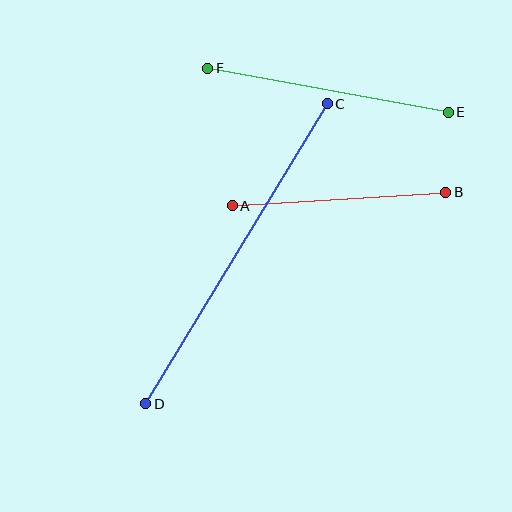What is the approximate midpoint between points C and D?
The midpoint is at approximately (236, 254) pixels.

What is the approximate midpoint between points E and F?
The midpoint is at approximately (328, 90) pixels.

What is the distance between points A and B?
The distance is approximately 214 pixels.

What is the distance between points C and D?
The distance is approximately 351 pixels.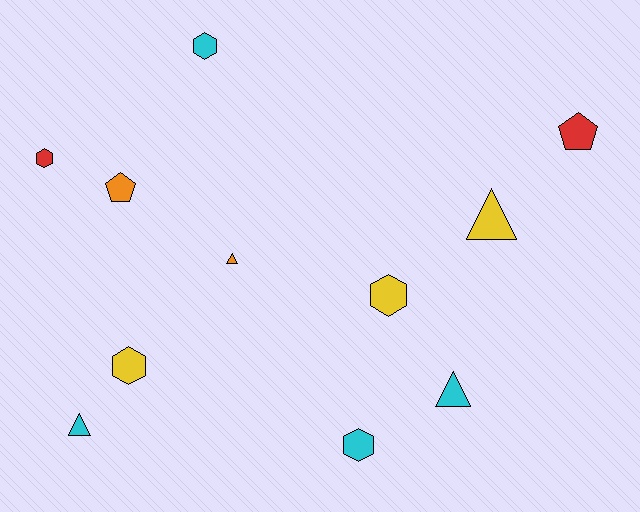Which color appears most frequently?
Cyan, with 4 objects.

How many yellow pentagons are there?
There are no yellow pentagons.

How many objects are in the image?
There are 11 objects.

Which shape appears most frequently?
Hexagon, with 5 objects.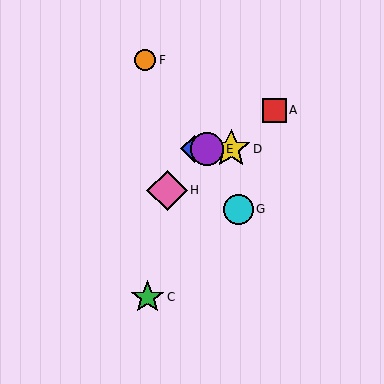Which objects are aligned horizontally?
Objects B, D, E are aligned horizontally.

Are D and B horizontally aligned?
Yes, both are at y≈149.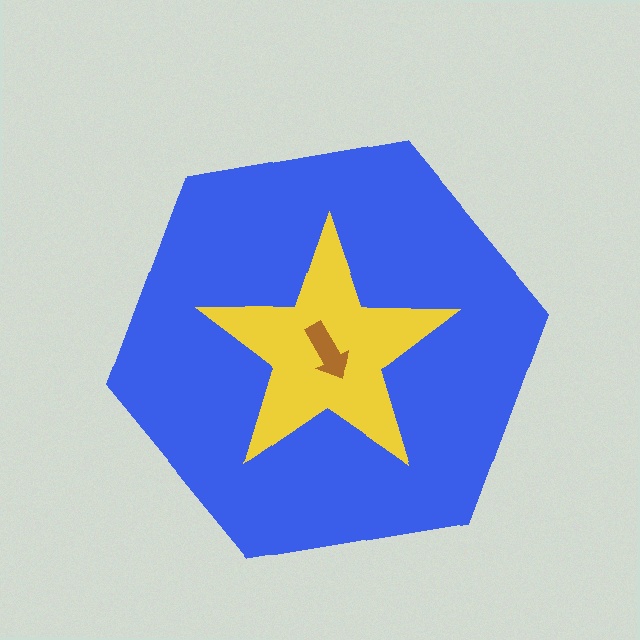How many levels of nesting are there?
3.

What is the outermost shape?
The blue hexagon.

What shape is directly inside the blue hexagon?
The yellow star.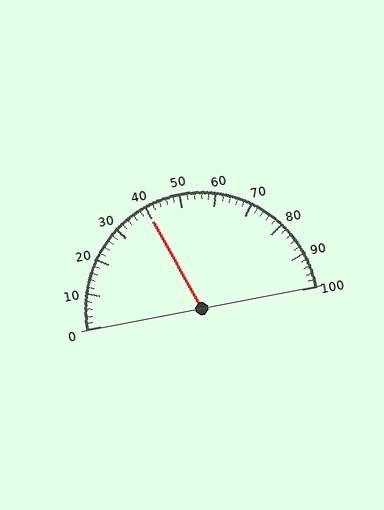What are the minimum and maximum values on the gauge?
The gauge ranges from 0 to 100.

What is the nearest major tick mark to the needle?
The nearest major tick mark is 40.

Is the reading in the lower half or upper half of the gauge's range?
The reading is in the lower half of the range (0 to 100).